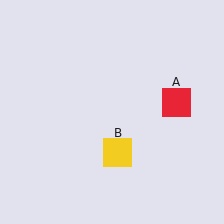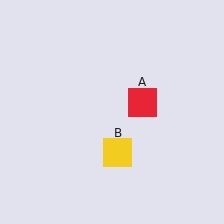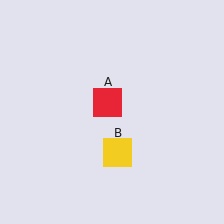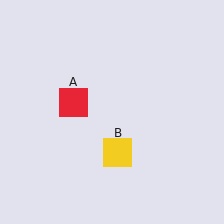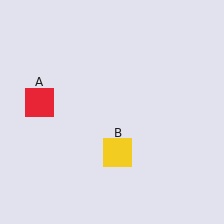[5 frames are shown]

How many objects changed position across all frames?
1 object changed position: red square (object A).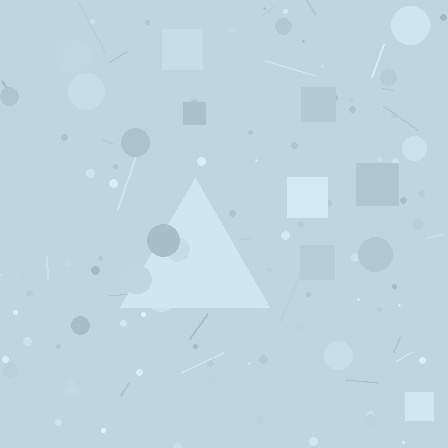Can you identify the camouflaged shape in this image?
The camouflaged shape is a triangle.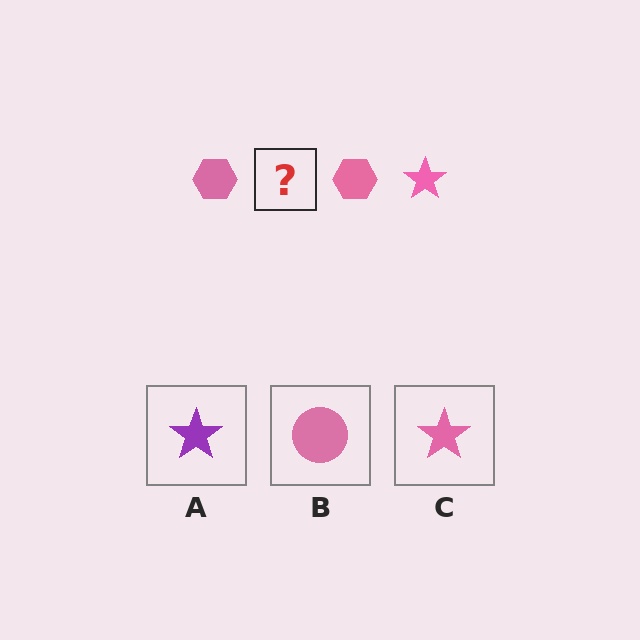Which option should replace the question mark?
Option C.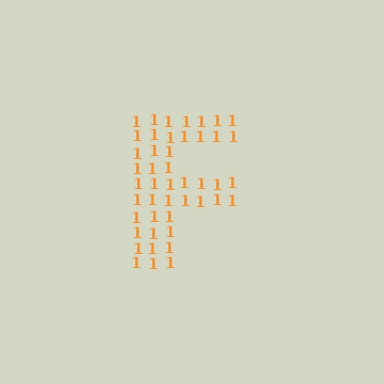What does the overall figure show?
The overall figure shows the letter F.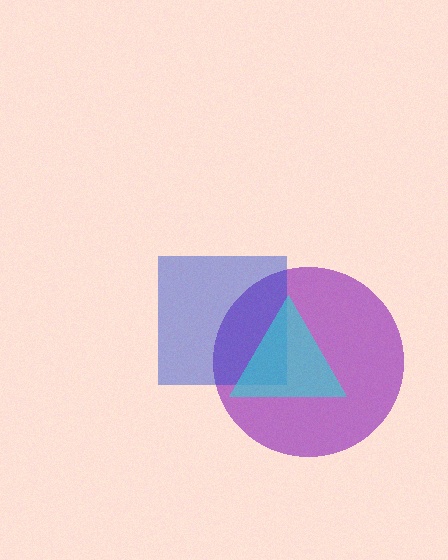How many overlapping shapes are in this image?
There are 3 overlapping shapes in the image.